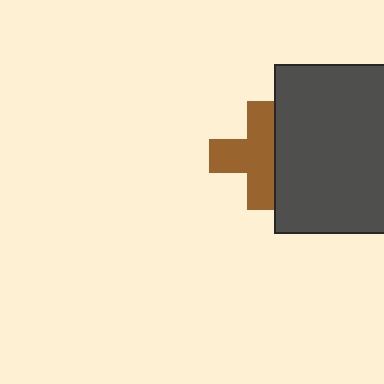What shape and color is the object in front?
The object in front is a dark gray rectangle.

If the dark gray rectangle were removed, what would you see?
You would see the complete brown cross.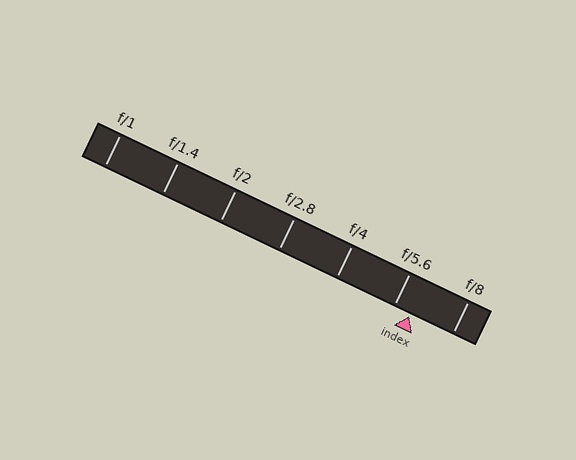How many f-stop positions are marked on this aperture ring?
There are 7 f-stop positions marked.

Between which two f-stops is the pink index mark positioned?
The index mark is between f/5.6 and f/8.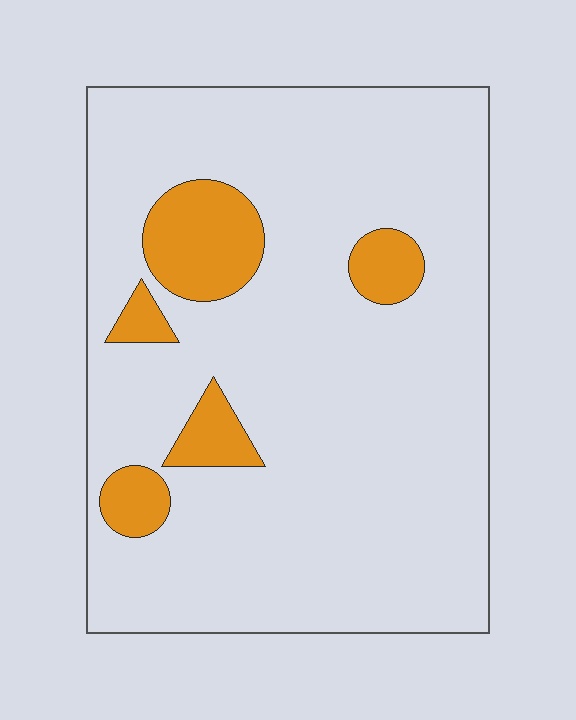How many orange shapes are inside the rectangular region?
5.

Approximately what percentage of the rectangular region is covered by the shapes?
Approximately 15%.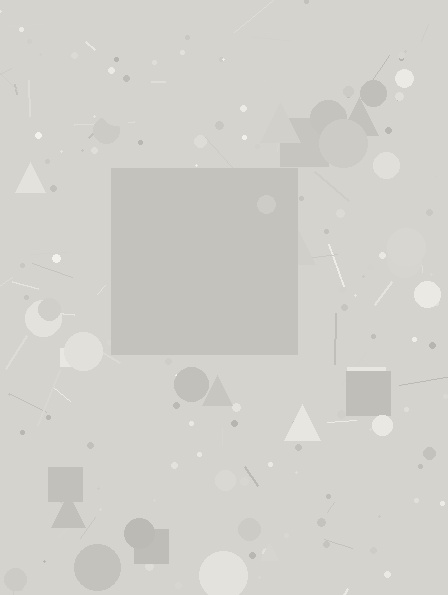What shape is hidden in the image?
A square is hidden in the image.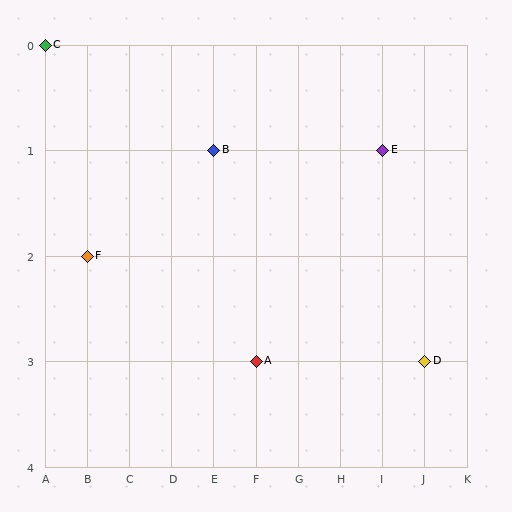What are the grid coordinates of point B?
Point B is at grid coordinates (E, 1).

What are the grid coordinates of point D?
Point D is at grid coordinates (J, 3).